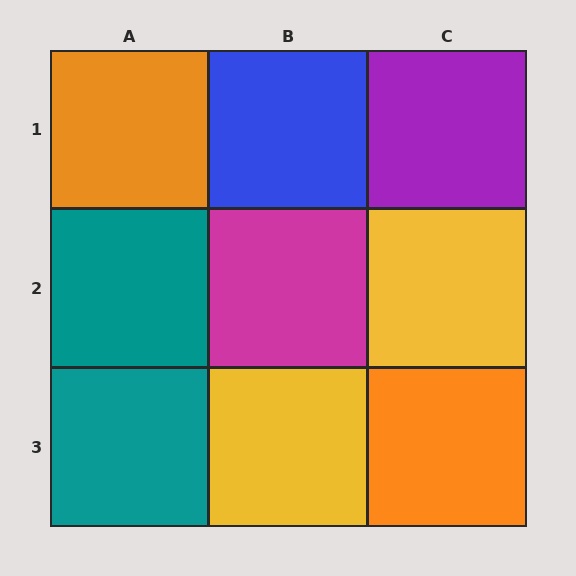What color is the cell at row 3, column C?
Orange.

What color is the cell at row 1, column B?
Blue.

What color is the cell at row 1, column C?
Purple.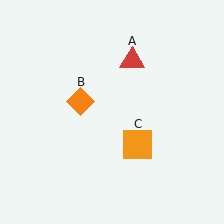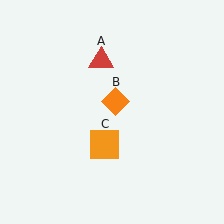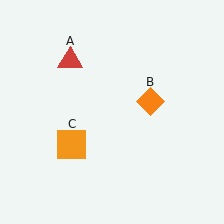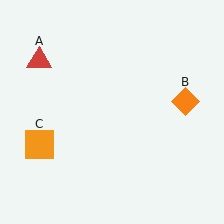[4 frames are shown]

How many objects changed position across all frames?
3 objects changed position: red triangle (object A), orange diamond (object B), orange square (object C).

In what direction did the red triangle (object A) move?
The red triangle (object A) moved left.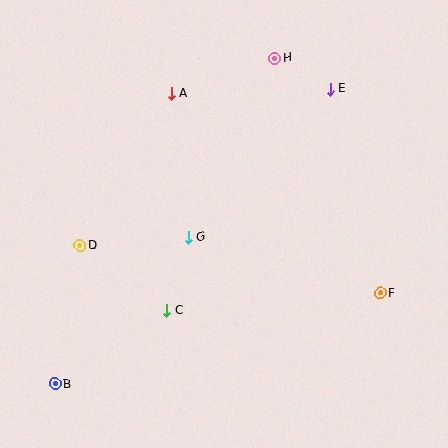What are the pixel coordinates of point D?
Point D is at (80, 245).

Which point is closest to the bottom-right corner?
Point F is closest to the bottom-right corner.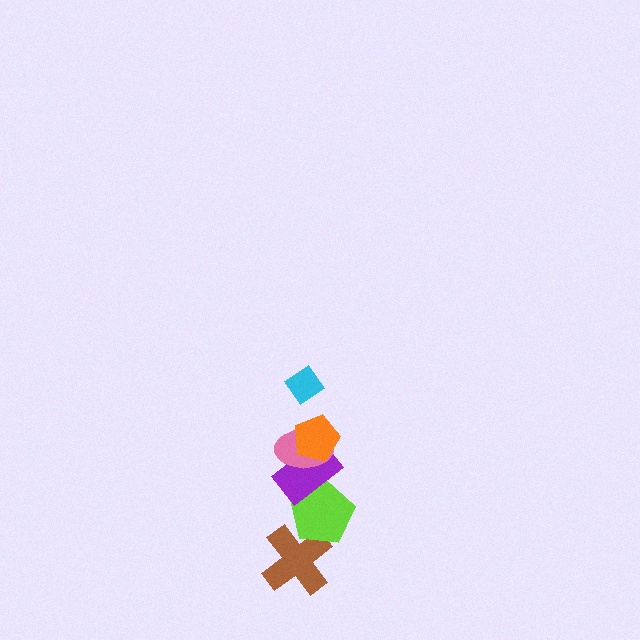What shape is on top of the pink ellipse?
The orange pentagon is on top of the pink ellipse.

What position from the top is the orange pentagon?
The orange pentagon is 2nd from the top.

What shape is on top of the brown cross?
The lime pentagon is on top of the brown cross.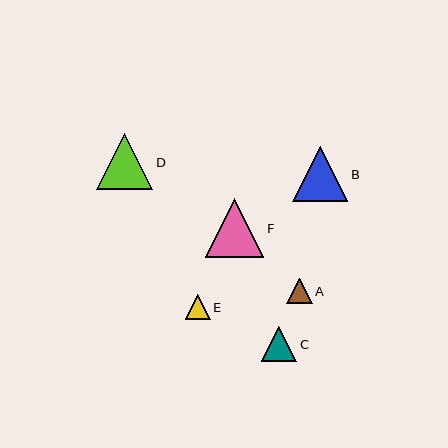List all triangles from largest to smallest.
From largest to smallest: F, D, B, C, A, E.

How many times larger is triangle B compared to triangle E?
Triangle B is approximately 2.2 times the size of triangle E.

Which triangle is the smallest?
Triangle E is the smallest with a size of approximately 25 pixels.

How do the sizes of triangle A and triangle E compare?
Triangle A and triangle E are approximately the same size.